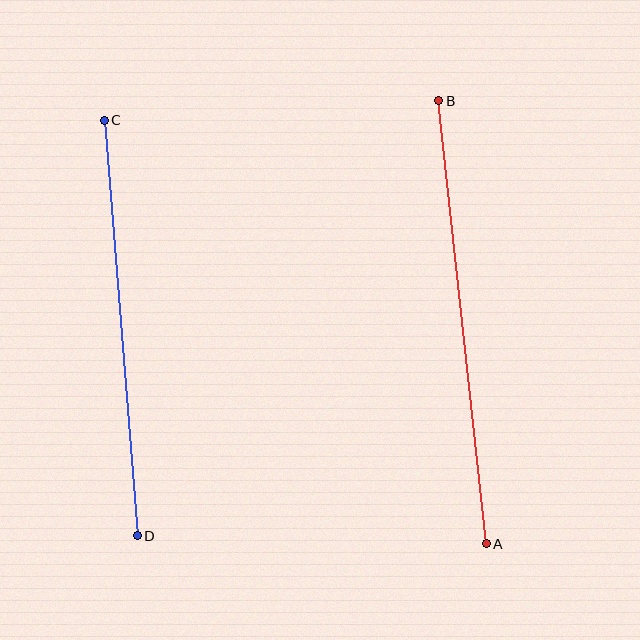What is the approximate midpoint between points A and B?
The midpoint is at approximately (463, 322) pixels.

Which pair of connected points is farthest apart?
Points A and B are farthest apart.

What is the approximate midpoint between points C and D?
The midpoint is at approximately (121, 328) pixels.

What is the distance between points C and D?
The distance is approximately 417 pixels.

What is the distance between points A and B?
The distance is approximately 446 pixels.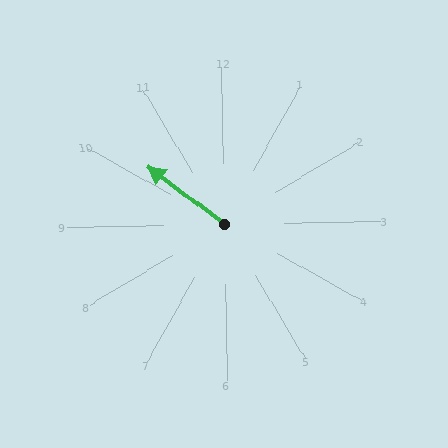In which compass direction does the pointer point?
Northwest.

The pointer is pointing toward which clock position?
Roughly 10 o'clock.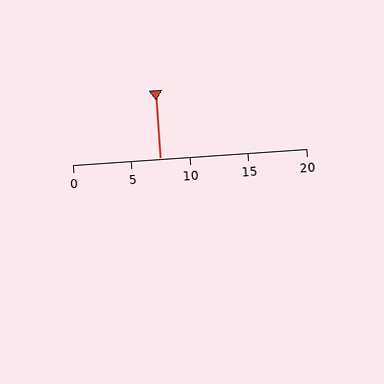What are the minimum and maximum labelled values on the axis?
The axis runs from 0 to 20.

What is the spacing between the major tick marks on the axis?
The major ticks are spaced 5 apart.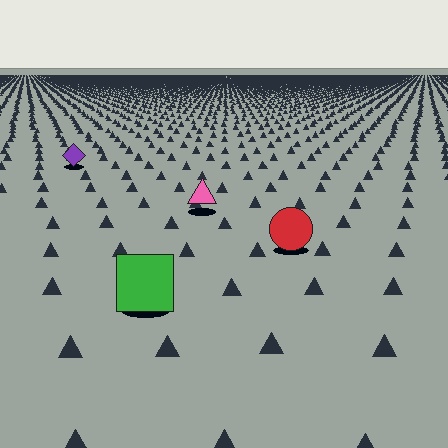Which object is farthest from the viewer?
The purple diamond is farthest from the viewer. It appears smaller and the ground texture around it is denser.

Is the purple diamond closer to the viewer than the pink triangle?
No. The pink triangle is closer — you can tell from the texture gradient: the ground texture is coarser near it.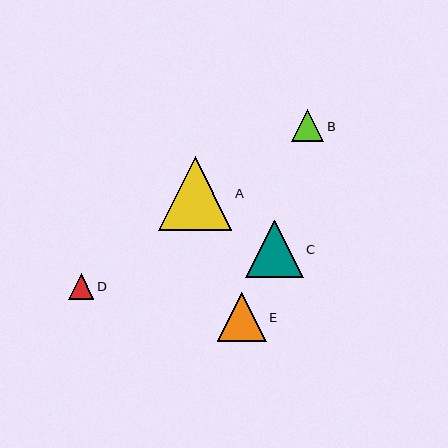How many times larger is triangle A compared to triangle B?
Triangle A is approximately 2.3 times the size of triangle B.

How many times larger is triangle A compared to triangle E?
Triangle A is approximately 1.5 times the size of triangle E.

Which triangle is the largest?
Triangle A is the largest with a size of approximately 74 pixels.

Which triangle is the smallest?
Triangle D is the smallest with a size of approximately 25 pixels.